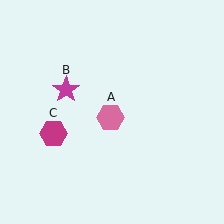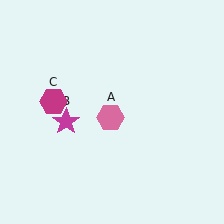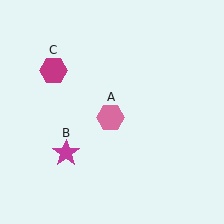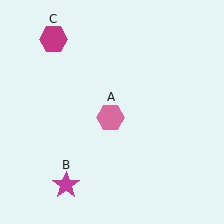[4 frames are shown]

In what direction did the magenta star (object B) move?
The magenta star (object B) moved down.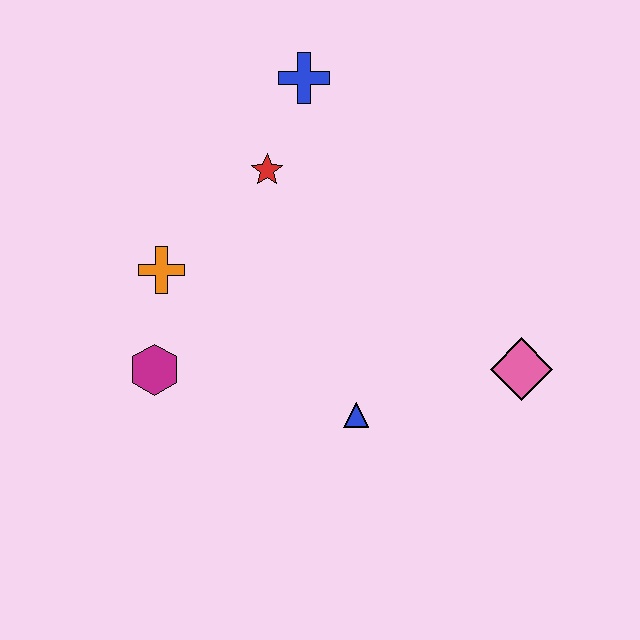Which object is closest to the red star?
The blue cross is closest to the red star.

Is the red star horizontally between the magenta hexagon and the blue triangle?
Yes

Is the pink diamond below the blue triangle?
No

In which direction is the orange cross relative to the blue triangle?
The orange cross is to the left of the blue triangle.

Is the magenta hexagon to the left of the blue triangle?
Yes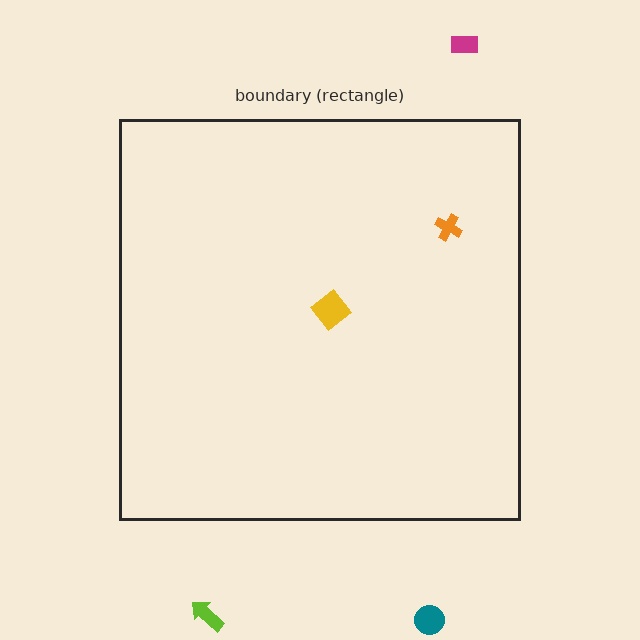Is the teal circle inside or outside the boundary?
Outside.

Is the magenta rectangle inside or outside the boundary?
Outside.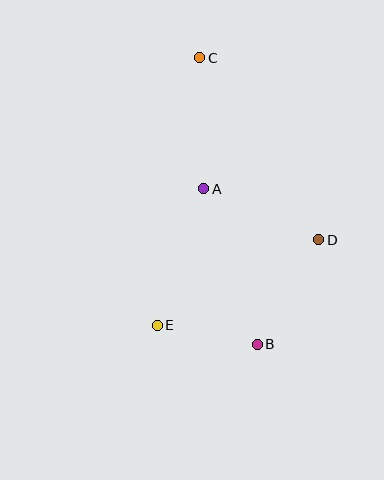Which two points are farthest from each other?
Points B and C are farthest from each other.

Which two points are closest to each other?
Points B and E are closest to each other.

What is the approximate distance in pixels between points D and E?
The distance between D and E is approximately 183 pixels.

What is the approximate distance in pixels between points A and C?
The distance between A and C is approximately 131 pixels.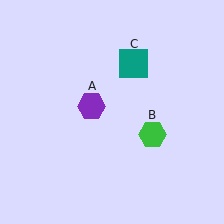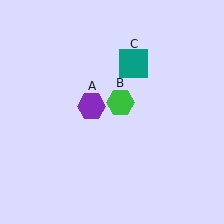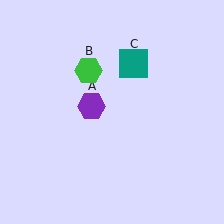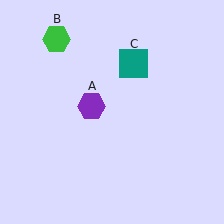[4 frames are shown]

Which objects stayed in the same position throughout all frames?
Purple hexagon (object A) and teal square (object C) remained stationary.